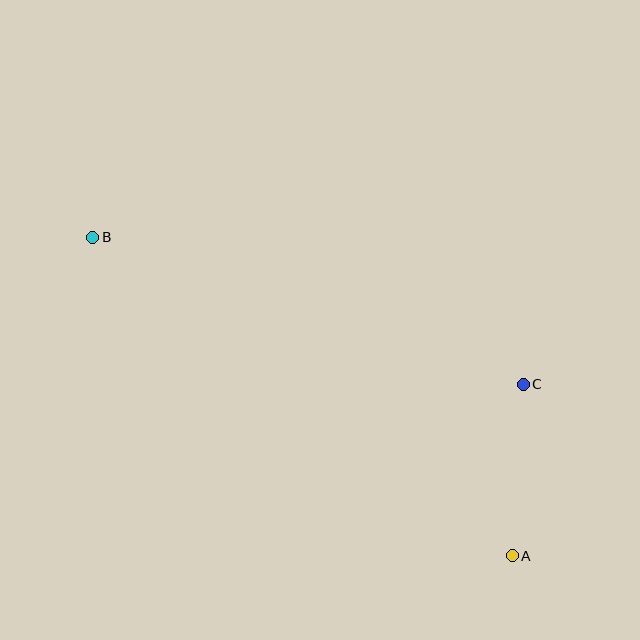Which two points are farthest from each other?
Points A and B are farthest from each other.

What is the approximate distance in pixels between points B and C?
The distance between B and C is approximately 455 pixels.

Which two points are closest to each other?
Points A and C are closest to each other.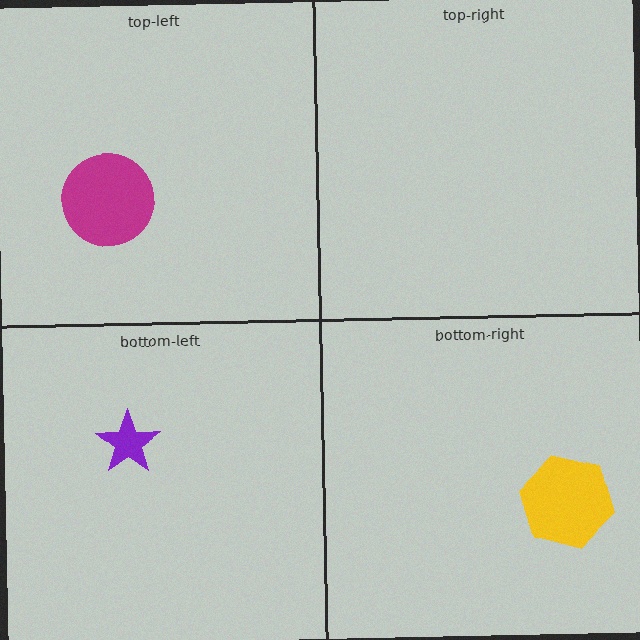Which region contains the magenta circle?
The top-left region.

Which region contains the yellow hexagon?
The bottom-right region.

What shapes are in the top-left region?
The magenta circle.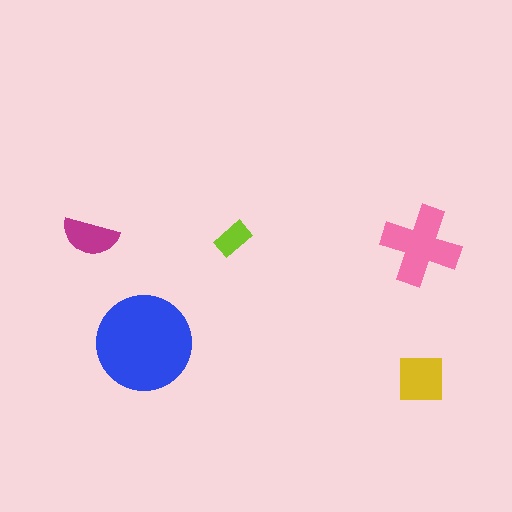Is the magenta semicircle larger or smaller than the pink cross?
Smaller.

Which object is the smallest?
The lime rectangle.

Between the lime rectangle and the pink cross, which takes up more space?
The pink cross.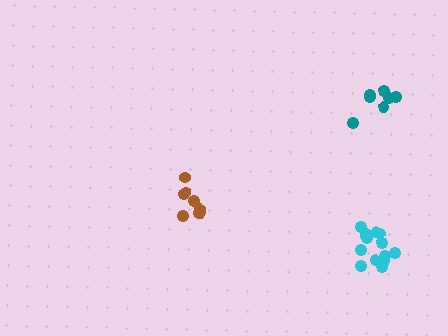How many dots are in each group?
Group 1: 7 dots, Group 2: 13 dots, Group 3: 8 dots (28 total).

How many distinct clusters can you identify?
There are 3 distinct clusters.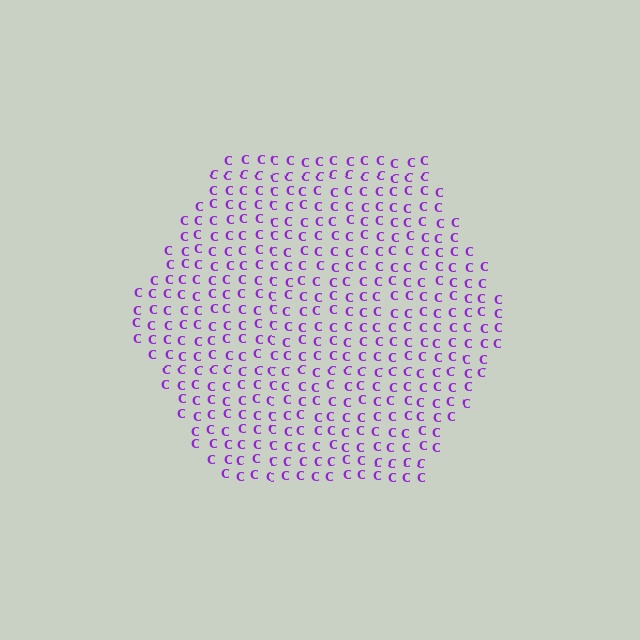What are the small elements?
The small elements are letter C's.